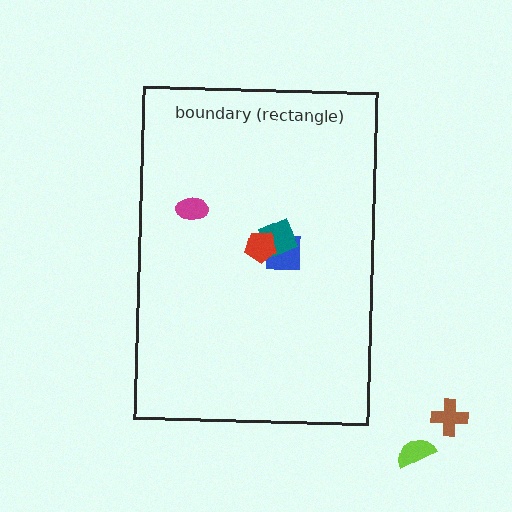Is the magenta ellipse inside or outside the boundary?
Inside.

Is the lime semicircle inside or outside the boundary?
Outside.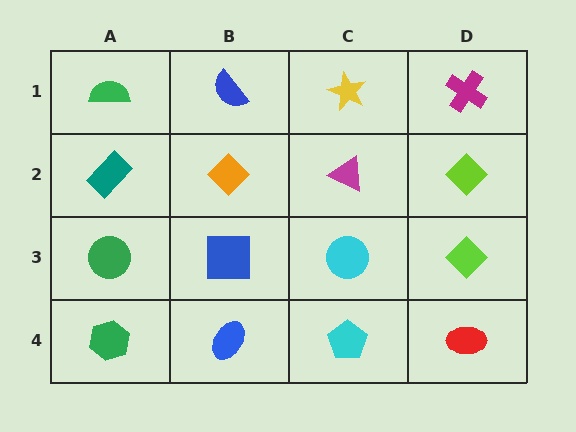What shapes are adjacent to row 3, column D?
A lime diamond (row 2, column D), a red ellipse (row 4, column D), a cyan circle (row 3, column C).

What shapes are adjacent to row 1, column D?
A lime diamond (row 2, column D), a yellow star (row 1, column C).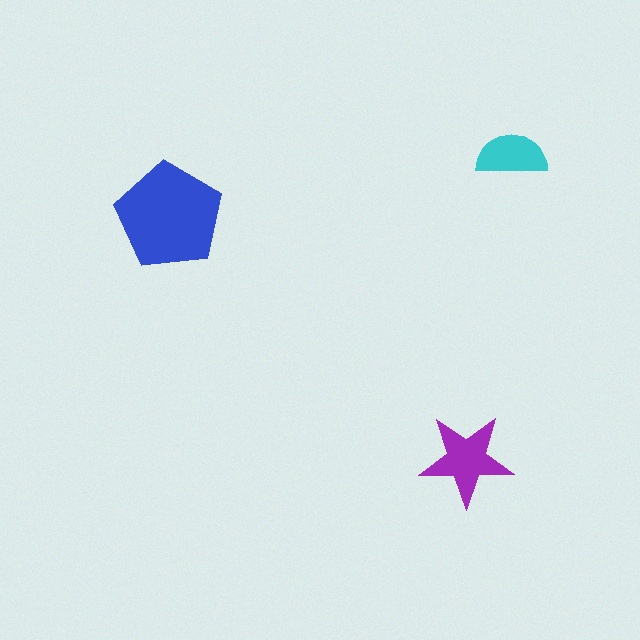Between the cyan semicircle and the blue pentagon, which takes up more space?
The blue pentagon.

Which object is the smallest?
The cyan semicircle.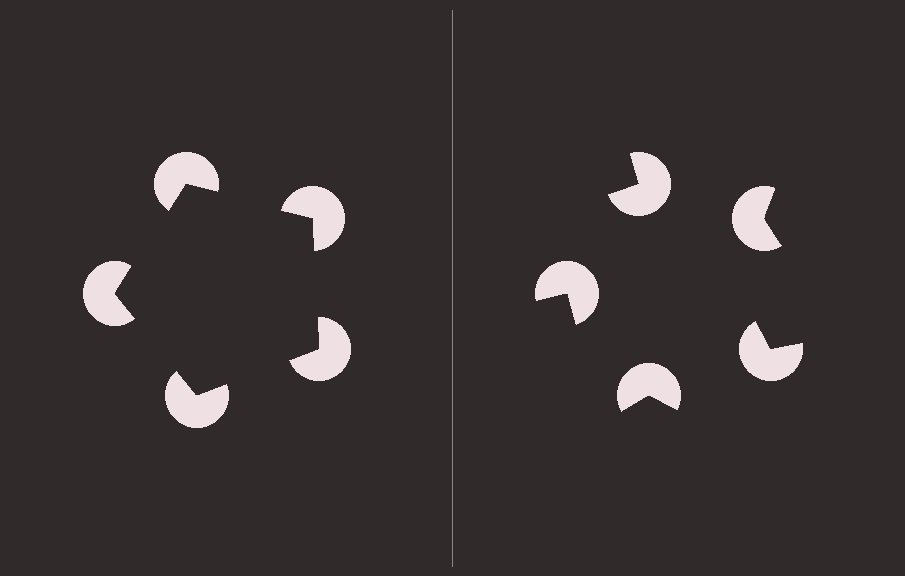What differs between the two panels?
The pac-man discs are positioned identically on both sides; only the wedge orientations differ. On the left they align to a pentagon; on the right they are misaligned.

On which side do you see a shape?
An illusory pentagon appears on the left side. On the right side the wedge cuts are rotated, so no coherent shape forms.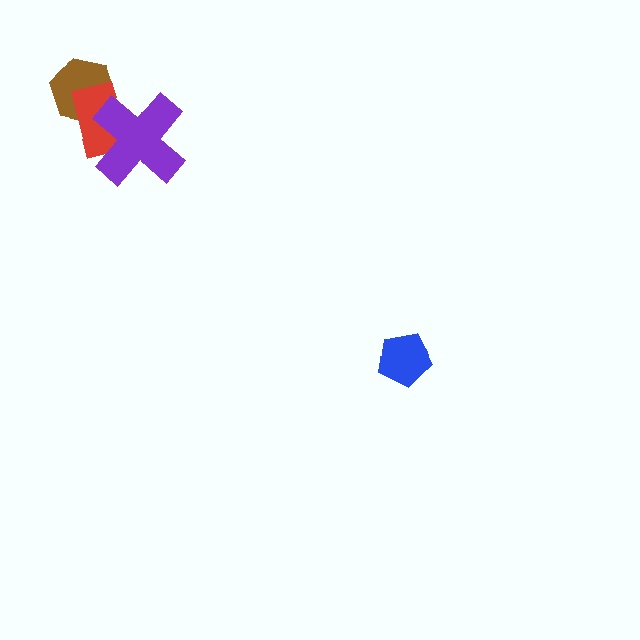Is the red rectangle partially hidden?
Yes, it is partially covered by another shape.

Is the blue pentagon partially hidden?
No, no other shape covers it.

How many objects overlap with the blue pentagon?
0 objects overlap with the blue pentagon.